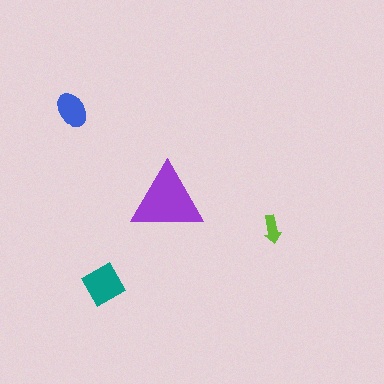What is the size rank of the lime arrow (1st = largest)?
4th.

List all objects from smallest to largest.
The lime arrow, the blue ellipse, the teal diamond, the purple triangle.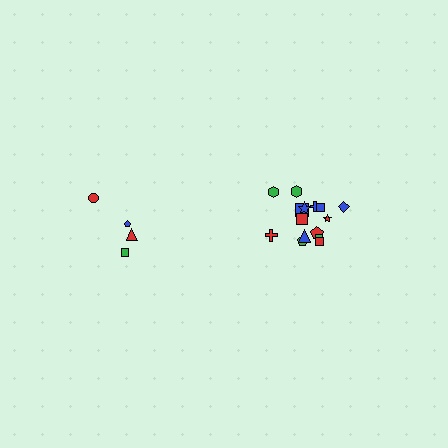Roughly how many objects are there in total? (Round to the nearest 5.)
Roughly 20 objects in total.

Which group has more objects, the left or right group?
The right group.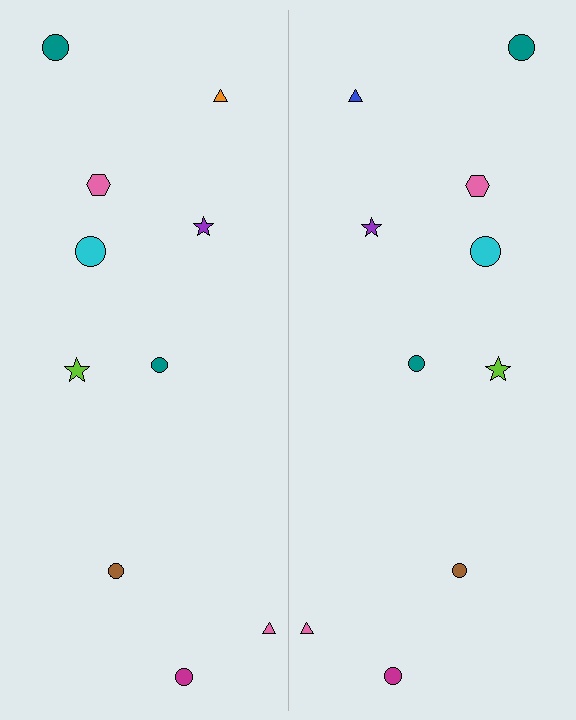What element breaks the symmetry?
The blue triangle on the right side breaks the symmetry — its mirror counterpart is orange.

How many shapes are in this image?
There are 20 shapes in this image.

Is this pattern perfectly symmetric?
No, the pattern is not perfectly symmetric. The blue triangle on the right side breaks the symmetry — its mirror counterpart is orange.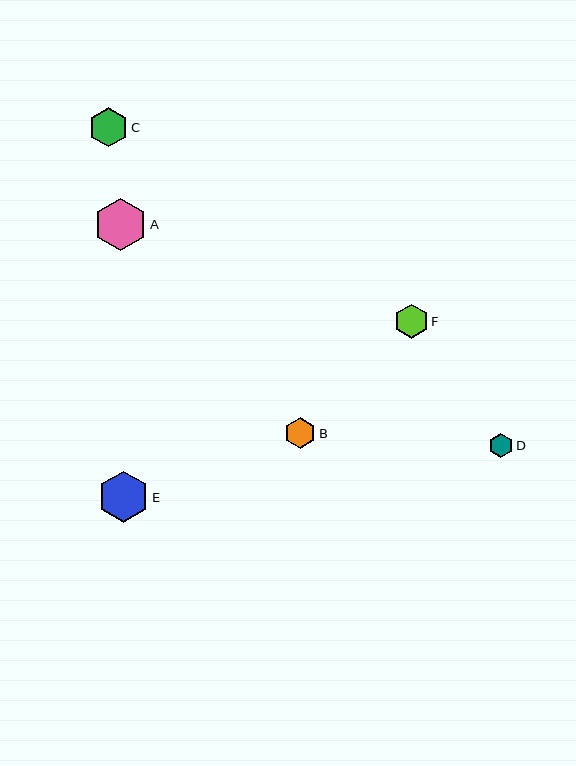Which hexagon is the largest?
Hexagon A is the largest with a size of approximately 53 pixels.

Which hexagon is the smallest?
Hexagon D is the smallest with a size of approximately 24 pixels.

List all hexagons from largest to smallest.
From largest to smallest: A, E, C, F, B, D.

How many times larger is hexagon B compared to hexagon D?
Hexagon B is approximately 1.3 times the size of hexagon D.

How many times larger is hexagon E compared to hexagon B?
Hexagon E is approximately 1.7 times the size of hexagon B.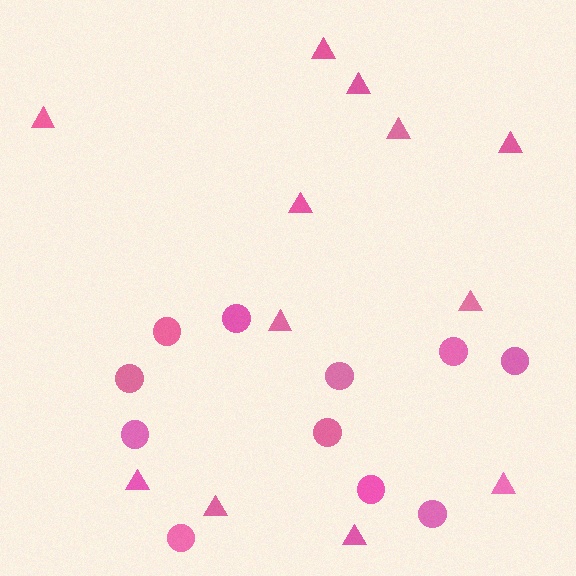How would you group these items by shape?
There are 2 groups: one group of triangles (12) and one group of circles (11).